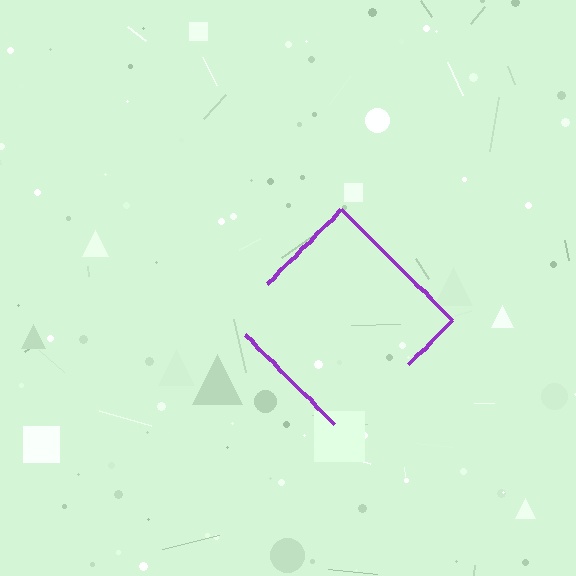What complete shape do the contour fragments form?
The contour fragments form a diamond.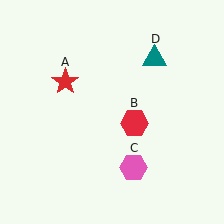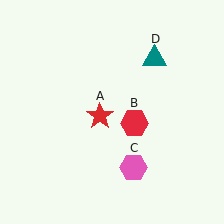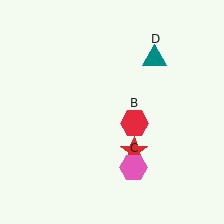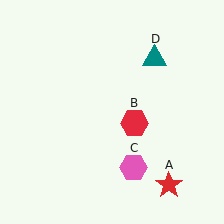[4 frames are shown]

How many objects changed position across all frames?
1 object changed position: red star (object A).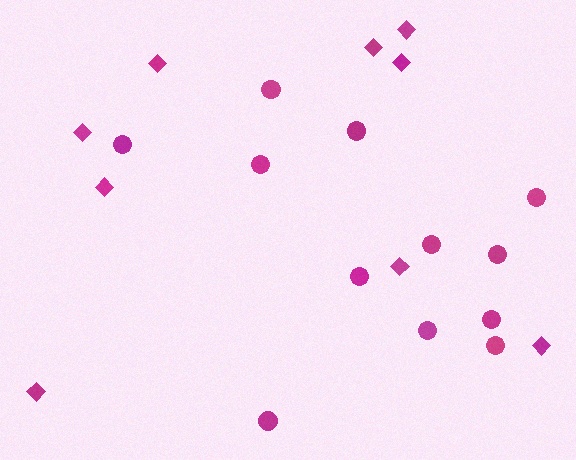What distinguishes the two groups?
There are 2 groups: one group of diamonds (9) and one group of circles (12).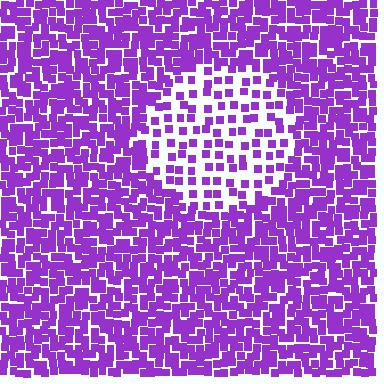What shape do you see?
I see a circle.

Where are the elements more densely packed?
The elements are more densely packed outside the circle boundary.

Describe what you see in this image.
The image contains small purple elements arranged at two different densities. A circle-shaped region is visible where the elements are less densely packed than the surrounding area.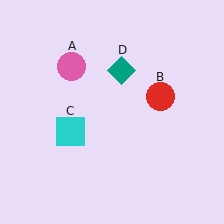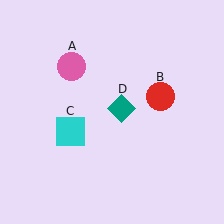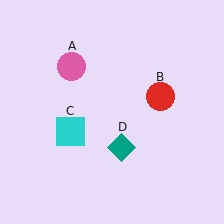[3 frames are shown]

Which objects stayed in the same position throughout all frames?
Pink circle (object A) and red circle (object B) and cyan square (object C) remained stationary.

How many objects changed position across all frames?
1 object changed position: teal diamond (object D).